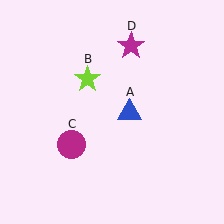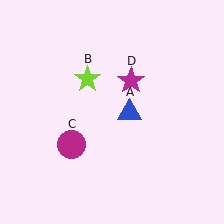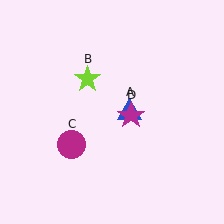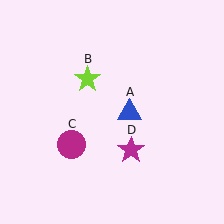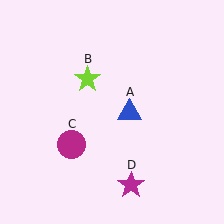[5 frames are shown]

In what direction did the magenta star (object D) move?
The magenta star (object D) moved down.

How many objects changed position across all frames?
1 object changed position: magenta star (object D).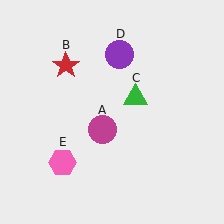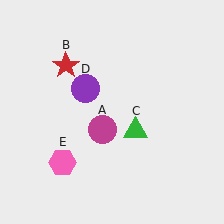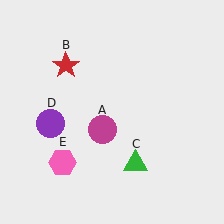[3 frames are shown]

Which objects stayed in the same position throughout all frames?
Magenta circle (object A) and red star (object B) and pink hexagon (object E) remained stationary.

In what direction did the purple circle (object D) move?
The purple circle (object D) moved down and to the left.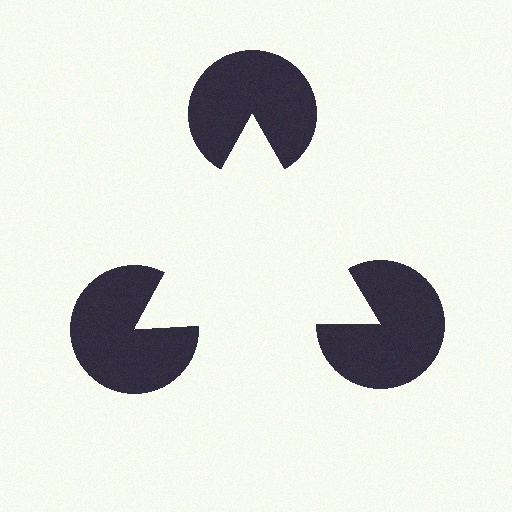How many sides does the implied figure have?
3 sides.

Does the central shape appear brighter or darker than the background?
It typically appears slightly brighter than the background, even though no actual brightness change is drawn.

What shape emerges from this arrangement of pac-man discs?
An illusory triangle — its edges are inferred from the aligned wedge cuts in the pac-man discs, not physically drawn.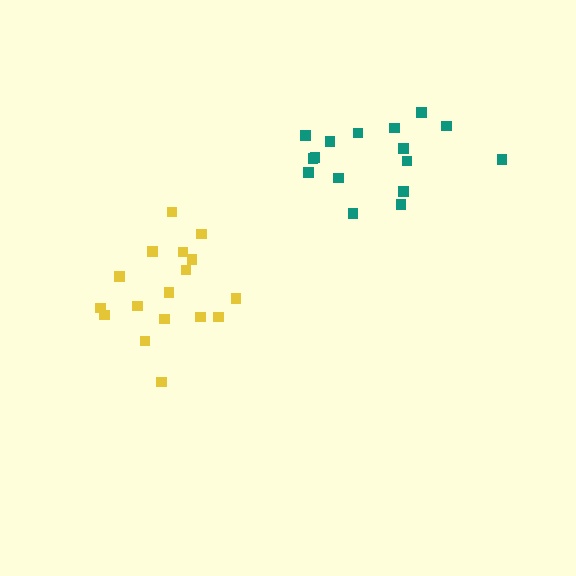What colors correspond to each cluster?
The clusters are colored: teal, yellow.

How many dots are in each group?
Group 1: 16 dots, Group 2: 17 dots (33 total).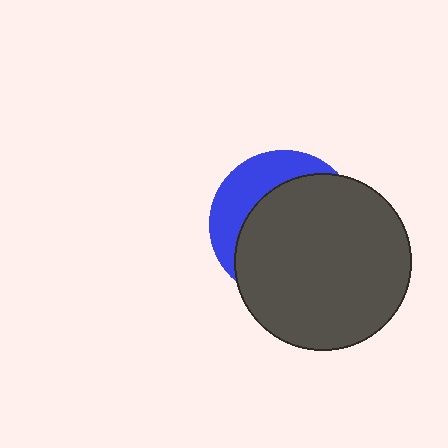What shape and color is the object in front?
The object in front is a dark gray circle.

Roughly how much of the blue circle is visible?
A small part of it is visible (roughly 30%).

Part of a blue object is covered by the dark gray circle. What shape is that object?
It is a circle.